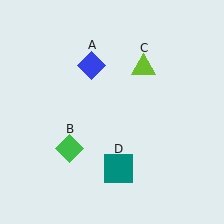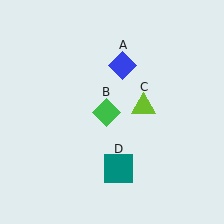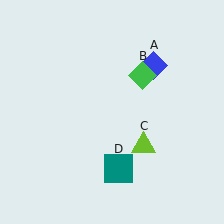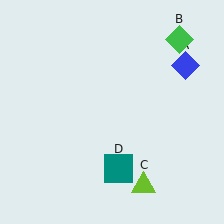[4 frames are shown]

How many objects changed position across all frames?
3 objects changed position: blue diamond (object A), green diamond (object B), lime triangle (object C).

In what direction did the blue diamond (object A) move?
The blue diamond (object A) moved right.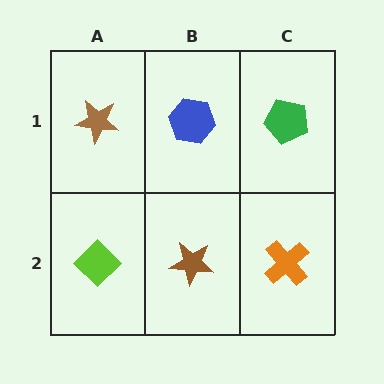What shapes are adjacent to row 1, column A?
A lime diamond (row 2, column A), a blue hexagon (row 1, column B).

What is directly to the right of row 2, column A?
A brown star.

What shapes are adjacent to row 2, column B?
A blue hexagon (row 1, column B), a lime diamond (row 2, column A), an orange cross (row 2, column C).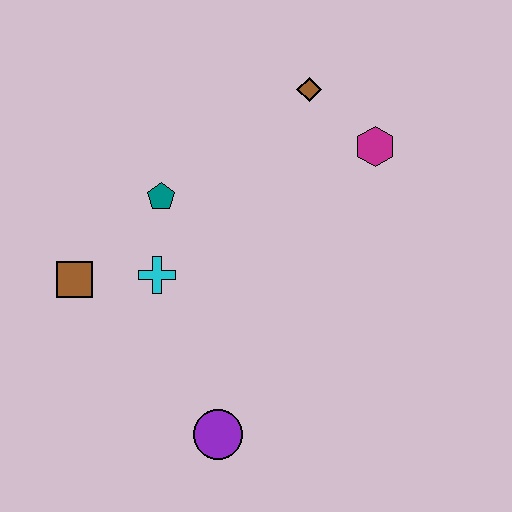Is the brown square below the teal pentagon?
Yes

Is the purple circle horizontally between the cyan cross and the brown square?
No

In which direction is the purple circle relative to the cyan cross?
The purple circle is below the cyan cross.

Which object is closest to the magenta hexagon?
The brown diamond is closest to the magenta hexagon.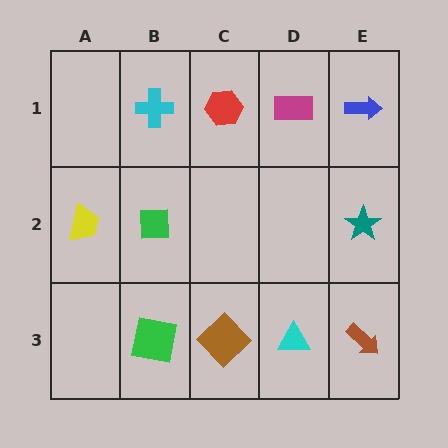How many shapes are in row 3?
4 shapes.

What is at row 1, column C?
A red hexagon.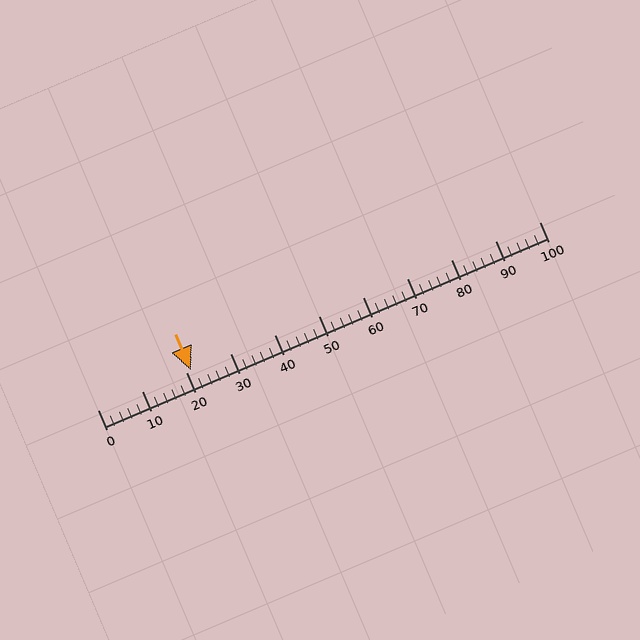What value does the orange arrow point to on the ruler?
The orange arrow points to approximately 21.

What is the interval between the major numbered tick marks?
The major tick marks are spaced 10 units apart.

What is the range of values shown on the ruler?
The ruler shows values from 0 to 100.